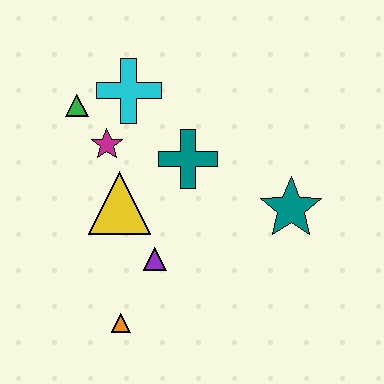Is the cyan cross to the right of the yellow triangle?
Yes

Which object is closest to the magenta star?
The green triangle is closest to the magenta star.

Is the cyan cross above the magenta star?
Yes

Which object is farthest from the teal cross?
The orange triangle is farthest from the teal cross.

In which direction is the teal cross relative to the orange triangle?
The teal cross is above the orange triangle.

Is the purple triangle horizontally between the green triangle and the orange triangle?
No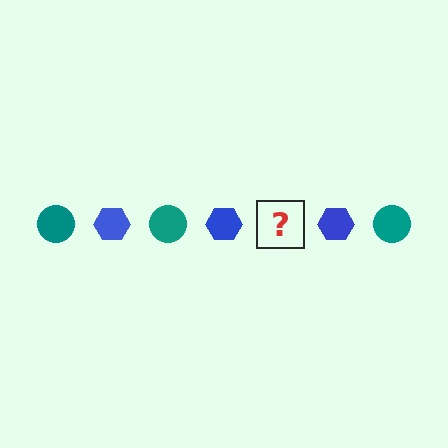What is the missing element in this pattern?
The missing element is a teal circle.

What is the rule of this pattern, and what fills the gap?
The rule is that the pattern alternates between teal circle and blue hexagon. The gap should be filled with a teal circle.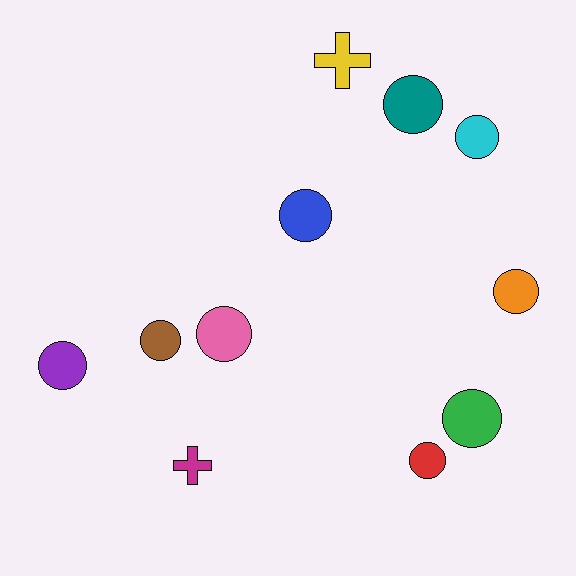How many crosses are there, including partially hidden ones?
There are 2 crosses.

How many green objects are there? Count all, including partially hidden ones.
There is 1 green object.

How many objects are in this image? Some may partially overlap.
There are 11 objects.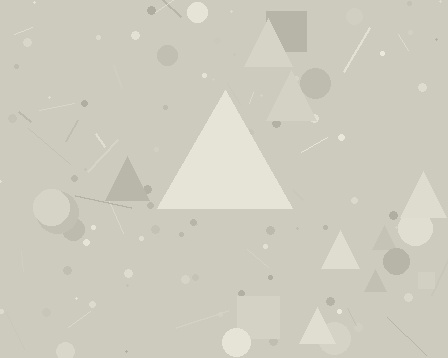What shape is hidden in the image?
A triangle is hidden in the image.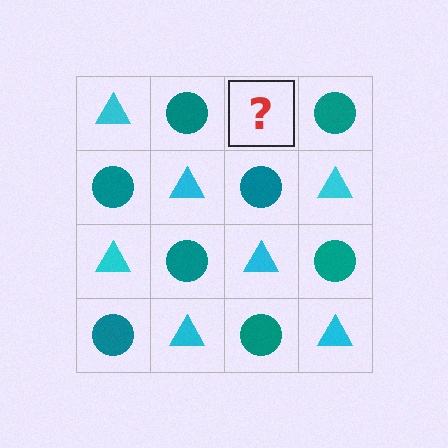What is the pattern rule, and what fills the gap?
The rule is that it alternates cyan triangle and teal circle in a checkerboard pattern. The gap should be filled with a cyan triangle.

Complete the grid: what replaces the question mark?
The question mark should be replaced with a cyan triangle.